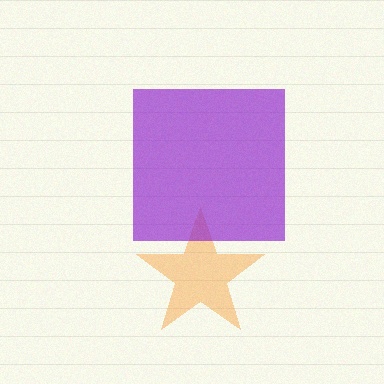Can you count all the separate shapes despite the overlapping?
Yes, there are 2 separate shapes.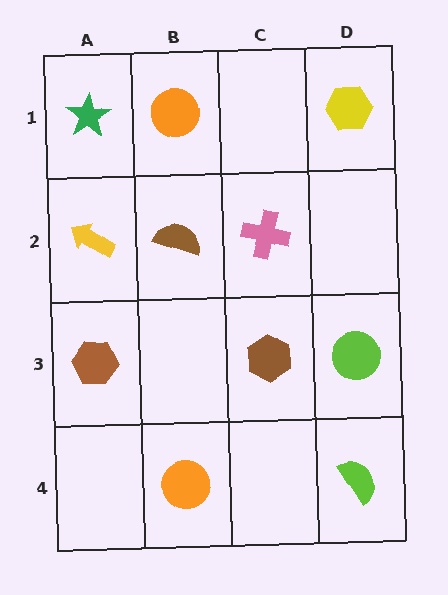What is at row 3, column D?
A lime circle.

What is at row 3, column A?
A brown hexagon.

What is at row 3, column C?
A brown hexagon.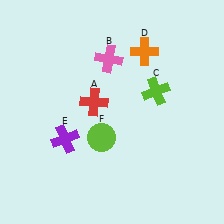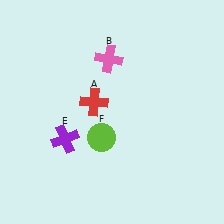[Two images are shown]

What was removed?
The lime cross (C), the orange cross (D) were removed in Image 2.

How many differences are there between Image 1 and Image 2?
There are 2 differences between the two images.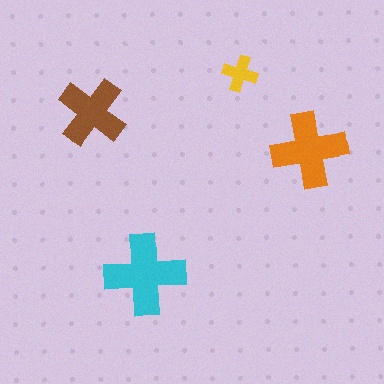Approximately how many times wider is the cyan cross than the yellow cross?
About 2.5 times wider.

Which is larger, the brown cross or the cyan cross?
The cyan one.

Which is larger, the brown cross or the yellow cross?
The brown one.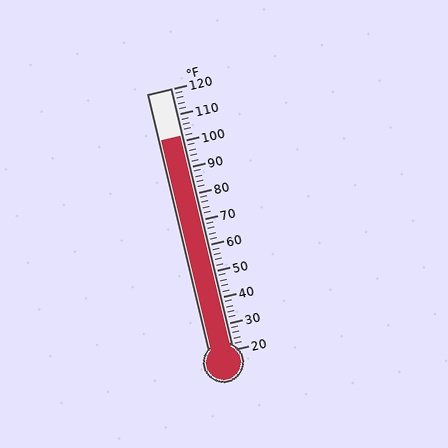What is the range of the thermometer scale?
The thermometer scale ranges from 20°F to 120°F.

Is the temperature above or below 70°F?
The temperature is above 70°F.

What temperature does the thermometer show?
The thermometer shows approximately 102°F.